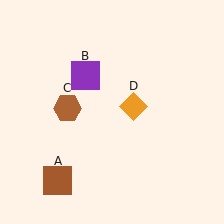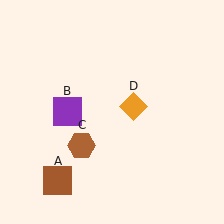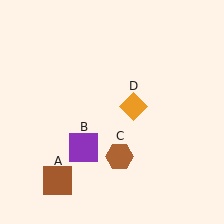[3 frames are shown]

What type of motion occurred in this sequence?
The purple square (object B), brown hexagon (object C) rotated counterclockwise around the center of the scene.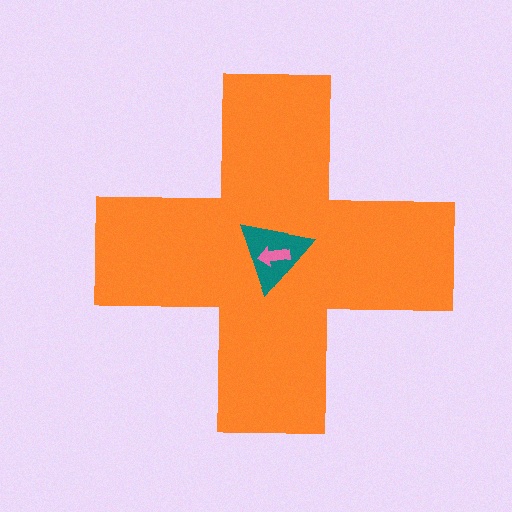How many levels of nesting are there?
3.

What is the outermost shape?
The orange cross.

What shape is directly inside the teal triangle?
The pink arrow.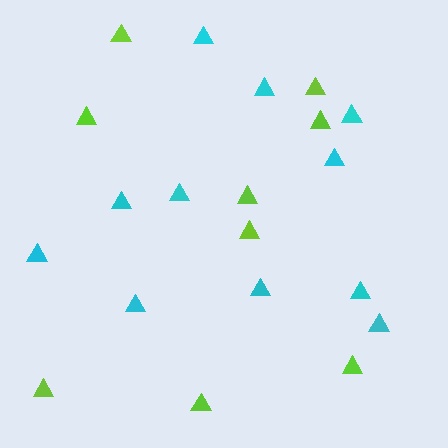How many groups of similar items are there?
There are 2 groups: one group of lime triangles (9) and one group of cyan triangles (11).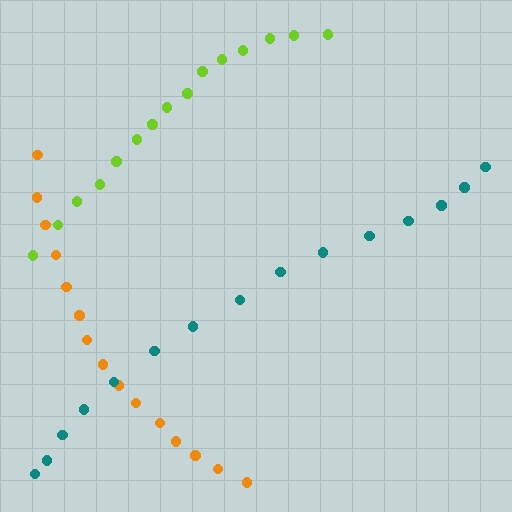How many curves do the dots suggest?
There are 3 distinct paths.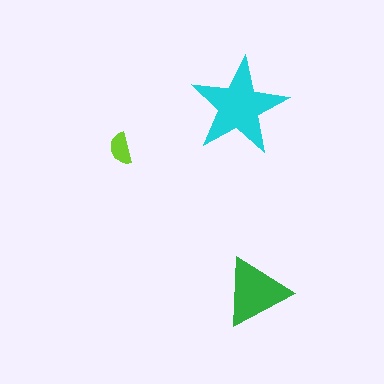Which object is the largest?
The cyan star.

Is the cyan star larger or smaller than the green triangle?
Larger.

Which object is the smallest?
The lime semicircle.